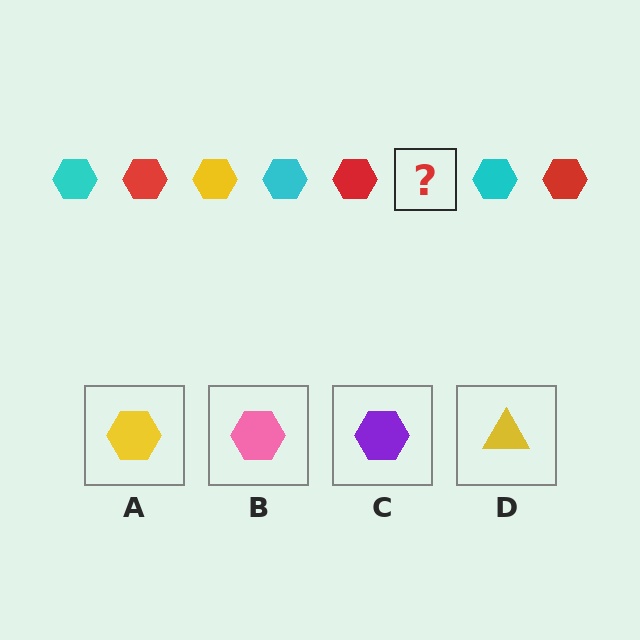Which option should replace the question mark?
Option A.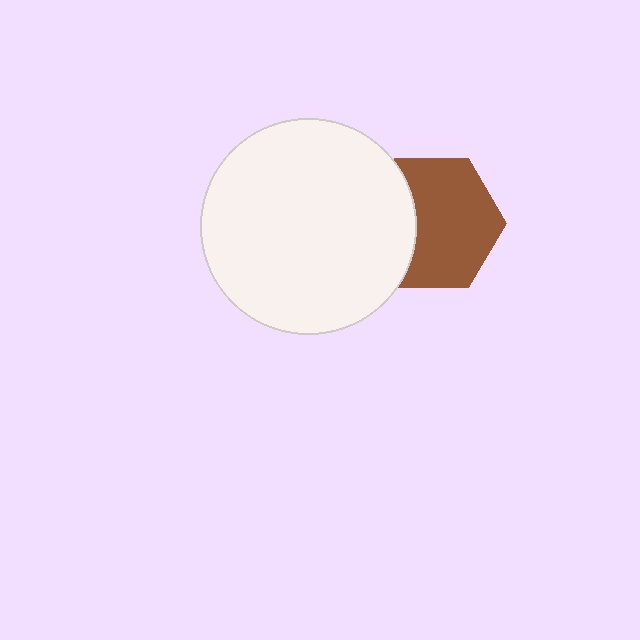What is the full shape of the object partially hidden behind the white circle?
The partially hidden object is a brown hexagon.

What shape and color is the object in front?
The object in front is a white circle.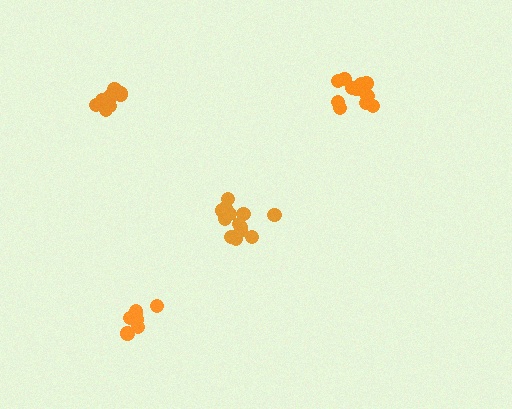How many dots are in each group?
Group 1: 8 dots, Group 2: 12 dots, Group 3: 10 dots, Group 4: 13 dots (43 total).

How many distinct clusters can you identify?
There are 4 distinct clusters.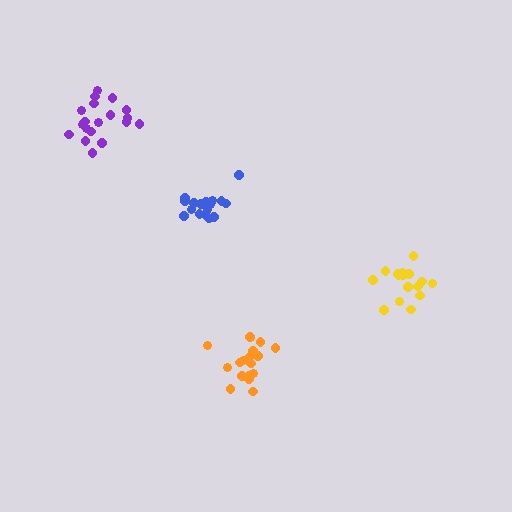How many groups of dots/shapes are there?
There are 4 groups.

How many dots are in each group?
Group 1: 17 dots, Group 2: 16 dots, Group 3: 19 dots, Group 4: 19 dots (71 total).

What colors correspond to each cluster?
The clusters are colored: blue, yellow, orange, purple.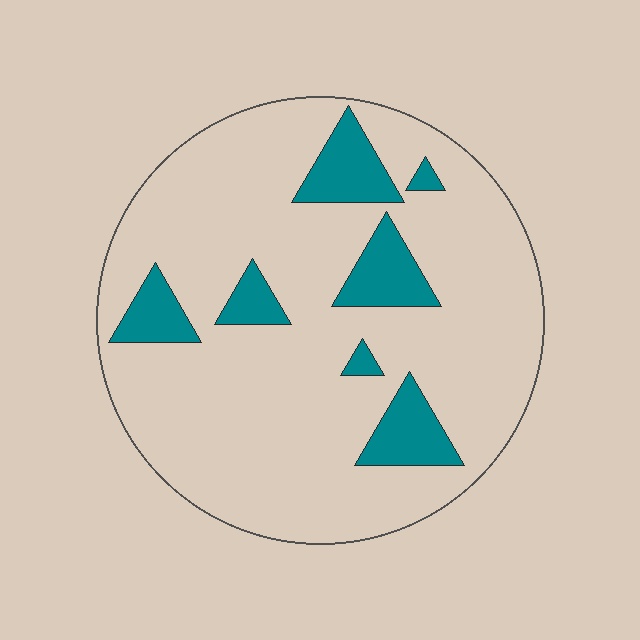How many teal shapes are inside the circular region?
7.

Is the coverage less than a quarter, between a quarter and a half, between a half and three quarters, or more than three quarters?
Less than a quarter.